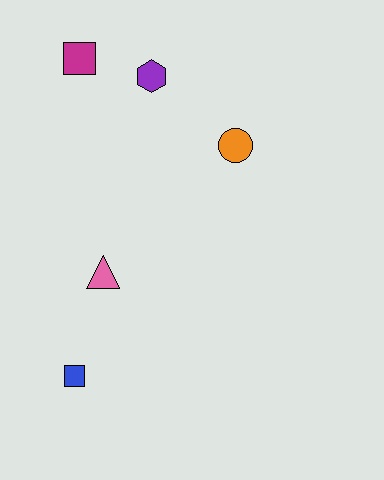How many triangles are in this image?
There is 1 triangle.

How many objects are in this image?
There are 5 objects.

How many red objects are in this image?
There are no red objects.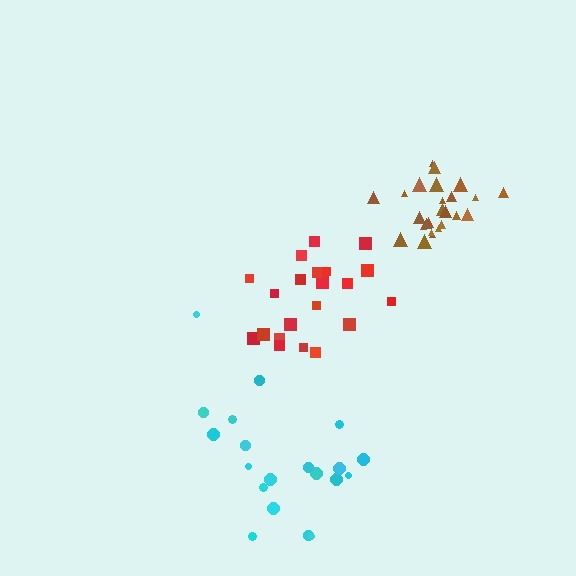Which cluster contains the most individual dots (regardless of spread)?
Brown (27).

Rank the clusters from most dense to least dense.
brown, red, cyan.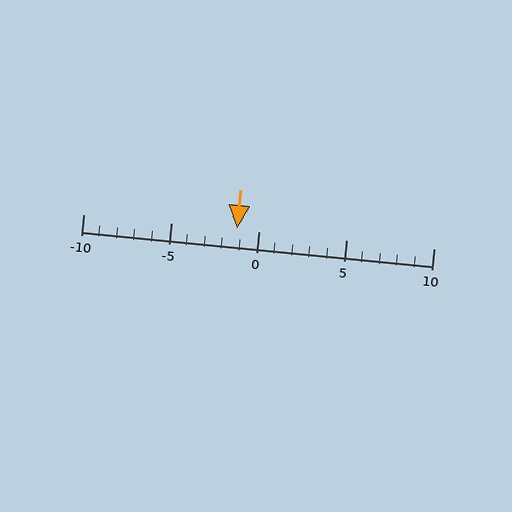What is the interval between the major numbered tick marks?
The major tick marks are spaced 5 units apart.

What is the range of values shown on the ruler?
The ruler shows values from -10 to 10.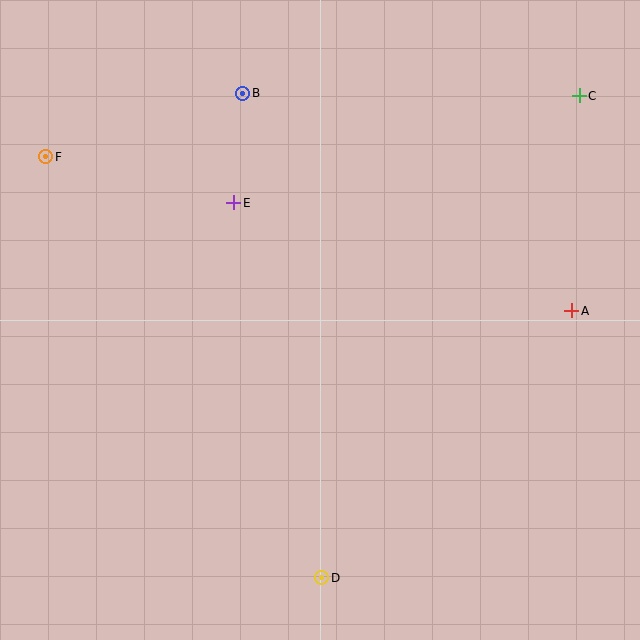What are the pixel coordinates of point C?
Point C is at (579, 96).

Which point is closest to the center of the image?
Point E at (234, 203) is closest to the center.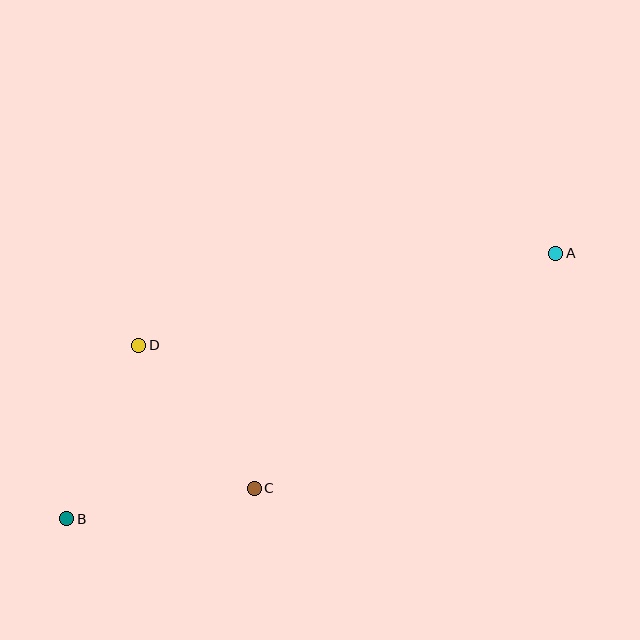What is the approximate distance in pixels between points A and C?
The distance between A and C is approximately 382 pixels.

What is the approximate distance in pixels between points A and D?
The distance between A and D is approximately 427 pixels.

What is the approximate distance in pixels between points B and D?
The distance between B and D is approximately 188 pixels.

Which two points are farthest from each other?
Points A and B are farthest from each other.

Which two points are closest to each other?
Points C and D are closest to each other.